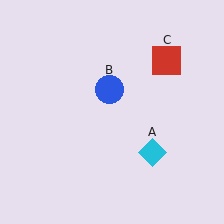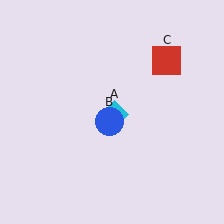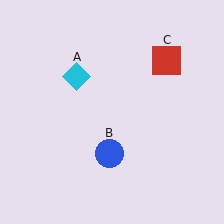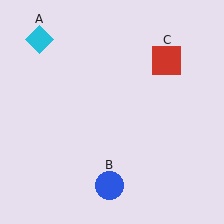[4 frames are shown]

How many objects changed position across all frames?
2 objects changed position: cyan diamond (object A), blue circle (object B).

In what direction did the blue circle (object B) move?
The blue circle (object B) moved down.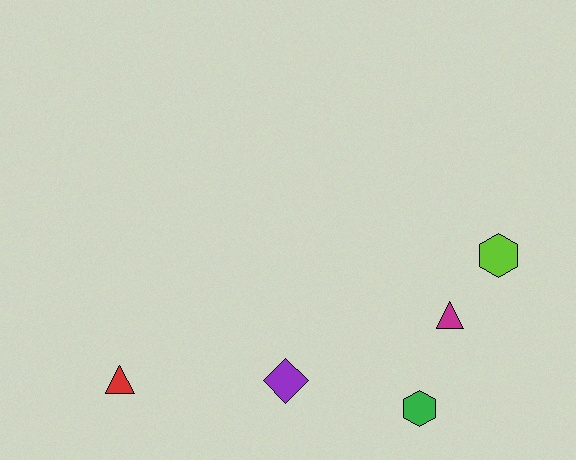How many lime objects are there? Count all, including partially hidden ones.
There is 1 lime object.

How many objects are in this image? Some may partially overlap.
There are 5 objects.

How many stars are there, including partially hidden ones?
There are no stars.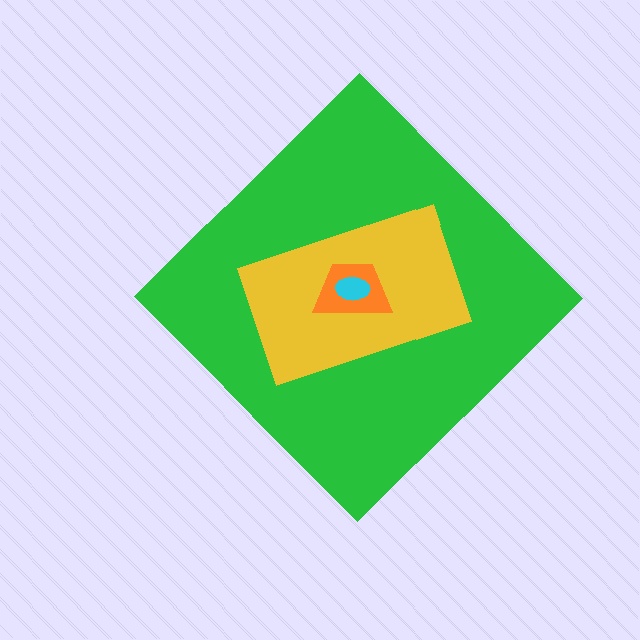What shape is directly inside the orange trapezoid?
The cyan ellipse.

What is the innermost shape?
The cyan ellipse.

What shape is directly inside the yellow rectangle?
The orange trapezoid.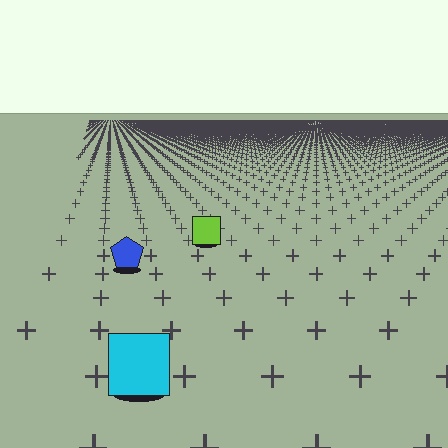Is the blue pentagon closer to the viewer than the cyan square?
No. The cyan square is closer — you can tell from the texture gradient: the ground texture is coarser near it.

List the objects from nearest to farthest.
From nearest to farthest: the cyan square, the blue pentagon, the lime square.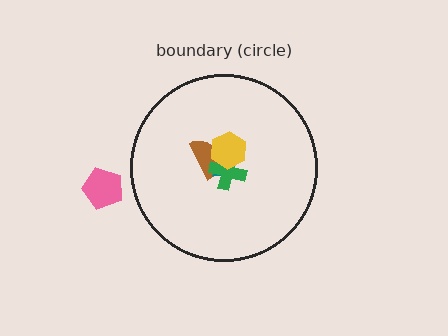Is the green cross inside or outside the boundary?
Inside.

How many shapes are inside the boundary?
4 inside, 1 outside.